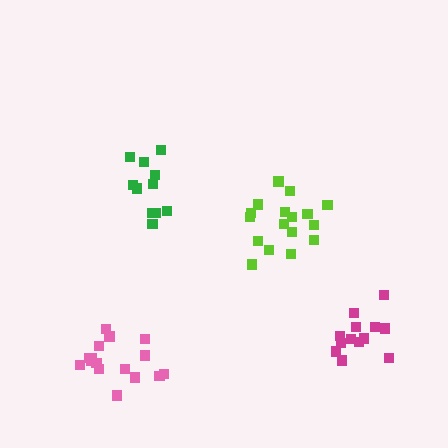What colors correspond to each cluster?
The clusters are colored: lime, green, magenta, pink.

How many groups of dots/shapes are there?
There are 4 groups.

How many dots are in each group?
Group 1: 17 dots, Group 2: 11 dots, Group 3: 13 dots, Group 4: 16 dots (57 total).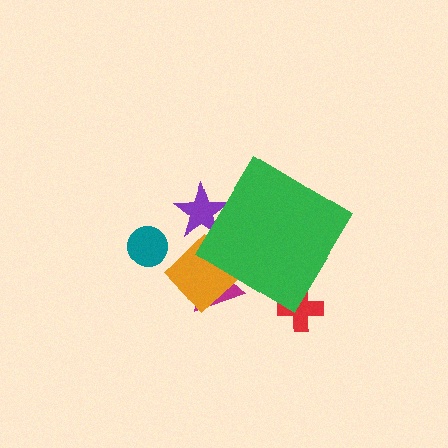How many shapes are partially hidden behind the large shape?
4 shapes are partially hidden.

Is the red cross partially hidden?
Yes, the red cross is partially hidden behind the green diamond.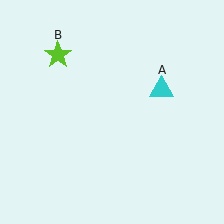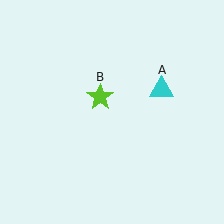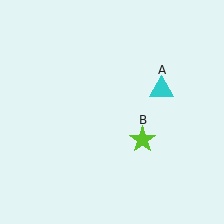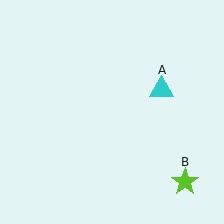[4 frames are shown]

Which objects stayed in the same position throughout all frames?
Cyan triangle (object A) remained stationary.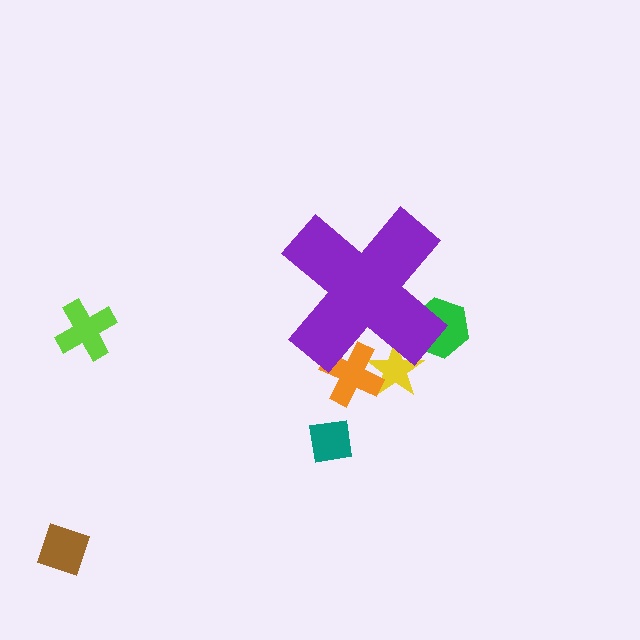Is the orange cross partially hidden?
Yes, the orange cross is partially hidden behind the purple cross.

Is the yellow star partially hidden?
Yes, the yellow star is partially hidden behind the purple cross.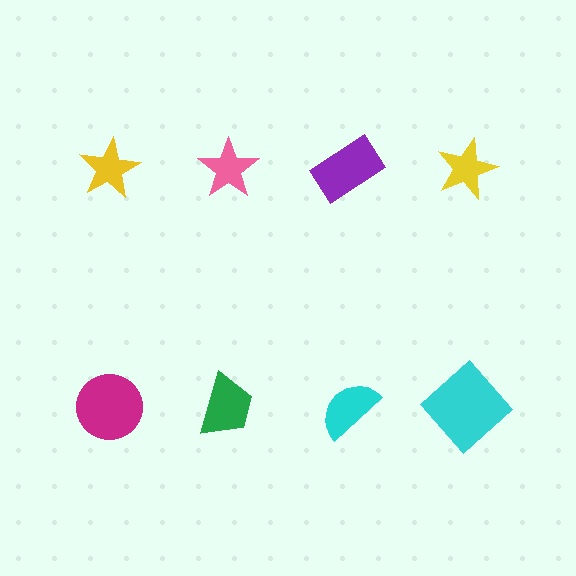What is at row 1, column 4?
A yellow star.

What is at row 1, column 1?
A yellow star.